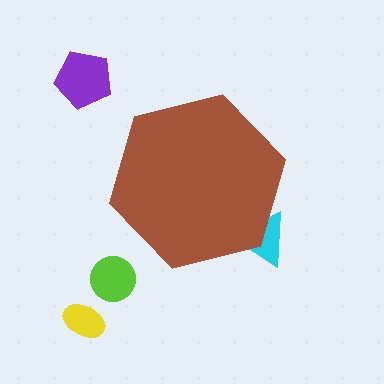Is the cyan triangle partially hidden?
Yes, the cyan triangle is partially hidden behind the brown hexagon.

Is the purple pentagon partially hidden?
No, the purple pentagon is fully visible.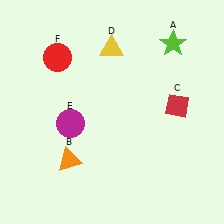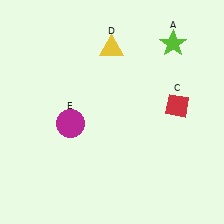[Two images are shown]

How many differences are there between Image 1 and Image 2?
There are 2 differences between the two images.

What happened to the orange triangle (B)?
The orange triangle (B) was removed in Image 2. It was in the bottom-left area of Image 1.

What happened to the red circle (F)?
The red circle (F) was removed in Image 2. It was in the top-left area of Image 1.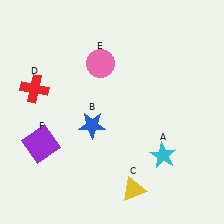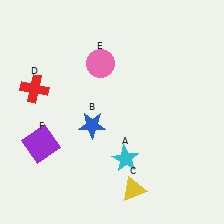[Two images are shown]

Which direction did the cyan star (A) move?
The cyan star (A) moved left.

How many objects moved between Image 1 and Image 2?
1 object moved between the two images.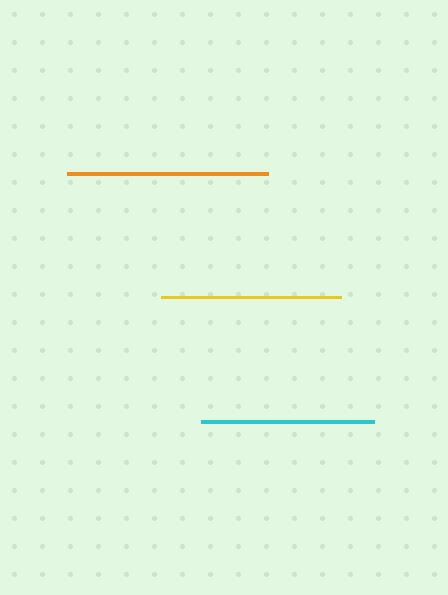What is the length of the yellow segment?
The yellow segment is approximately 179 pixels long.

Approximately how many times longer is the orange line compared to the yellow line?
The orange line is approximately 1.1 times the length of the yellow line.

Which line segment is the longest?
The orange line is the longest at approximately 201 pixels.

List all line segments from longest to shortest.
From longest to shortest: orange, yellow, cyan.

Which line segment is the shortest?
The cyan line is the shortest at approximately 172 pixels.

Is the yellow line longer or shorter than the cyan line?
The yellow line is longer than the cyan line.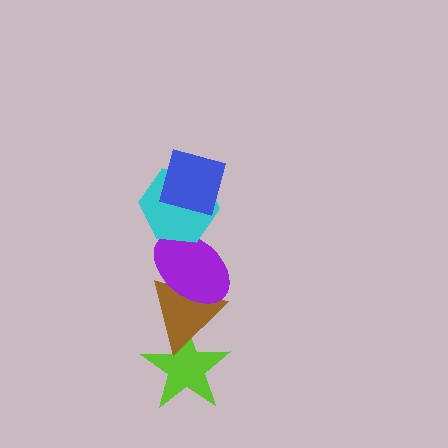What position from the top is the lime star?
The lime star is 5th from the top.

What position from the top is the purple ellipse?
The purple ellipse is 3rd from the top.